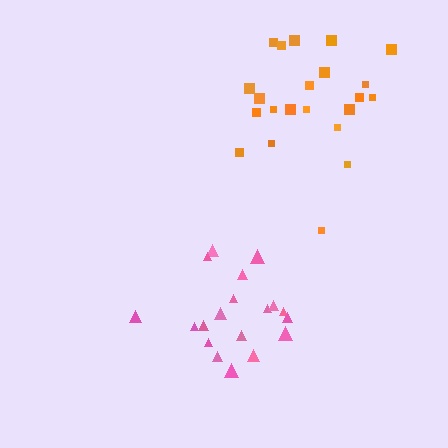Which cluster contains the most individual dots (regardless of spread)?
Orange (23).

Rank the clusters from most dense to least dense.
pink, orange.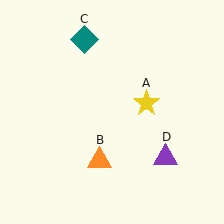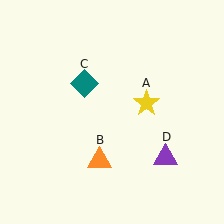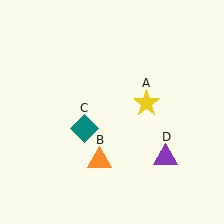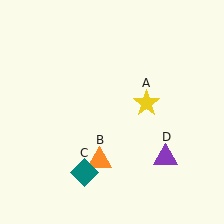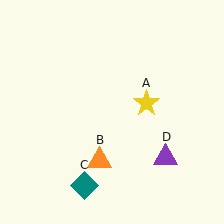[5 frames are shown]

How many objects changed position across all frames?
1 object changed position: teal diamond (object C).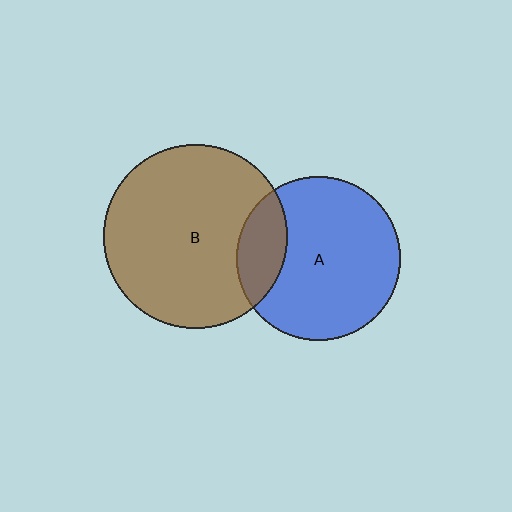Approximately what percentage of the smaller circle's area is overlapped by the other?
Approximately 20%.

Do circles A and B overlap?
Yes.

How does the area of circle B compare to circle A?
Approximately 1.3 times.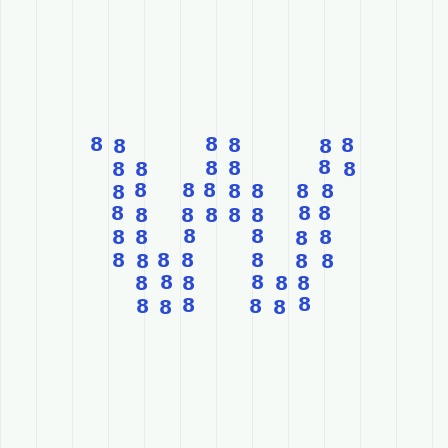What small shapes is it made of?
It is made of small digit 8's.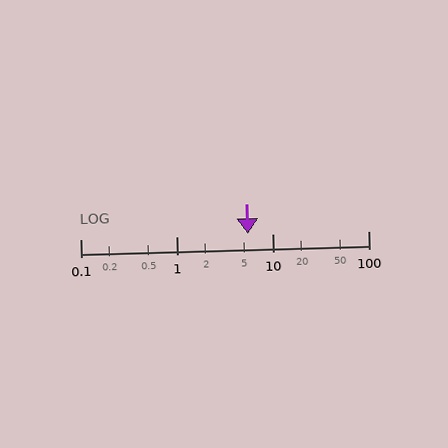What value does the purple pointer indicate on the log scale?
The pointer indicates approximately 5.5.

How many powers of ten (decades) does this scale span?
The scale spans 3 decades, from 0.1 to 100.